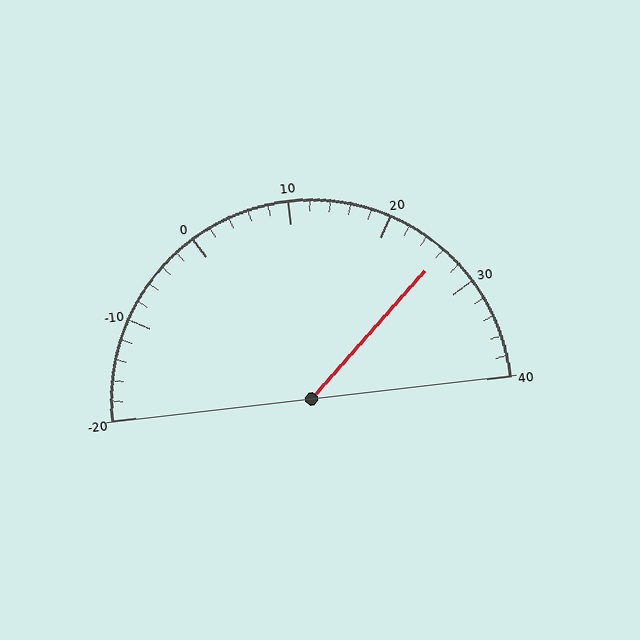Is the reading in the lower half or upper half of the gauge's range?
The reading is in the upper half of the range (-20 to 40).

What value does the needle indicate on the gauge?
The needle indicates approximately 26.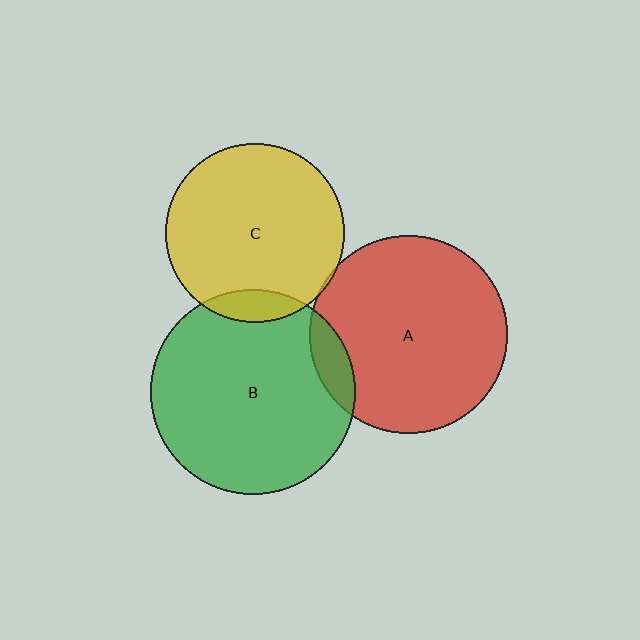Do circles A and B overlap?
Yes.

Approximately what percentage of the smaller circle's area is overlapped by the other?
Approximately 10%.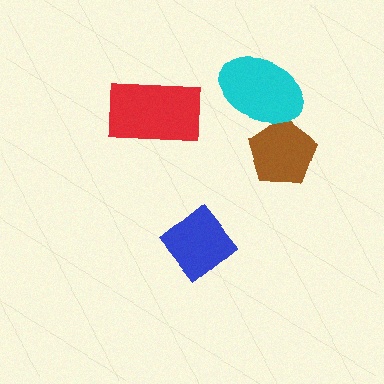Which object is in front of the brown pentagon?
The cyan ellipse is in front of the brown pentagon.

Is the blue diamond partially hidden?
No, no other shape covers it.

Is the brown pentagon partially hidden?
Yes, it is partially covered by another shape.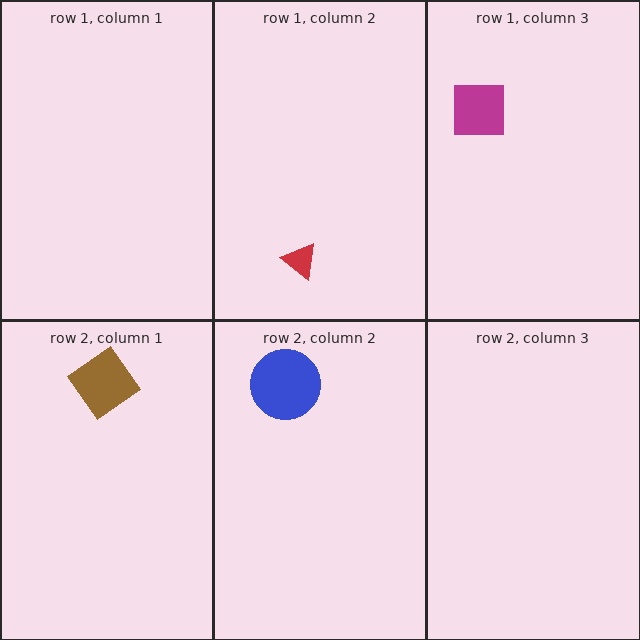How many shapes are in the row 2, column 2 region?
1.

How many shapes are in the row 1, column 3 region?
1.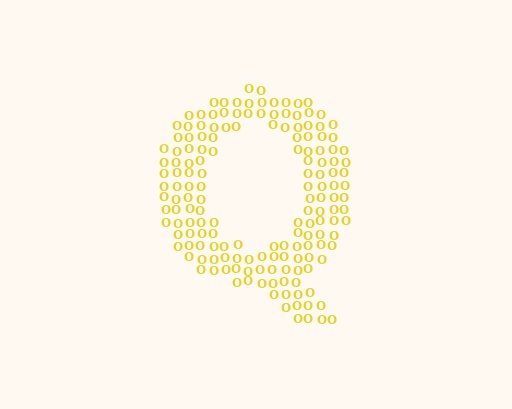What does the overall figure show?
The overall figure shows the letter Q.